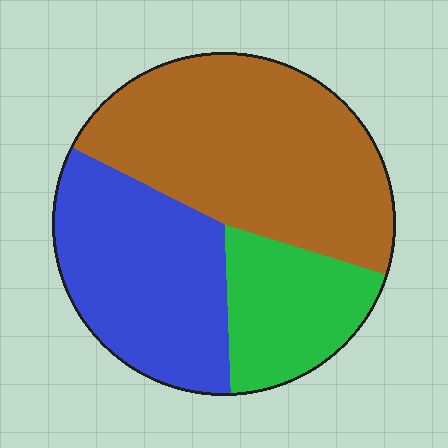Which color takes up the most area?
Brown, at roughly 45%.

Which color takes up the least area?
Green, at roughly 20%.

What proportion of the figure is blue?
Blue covers 33% of the figure.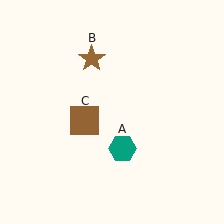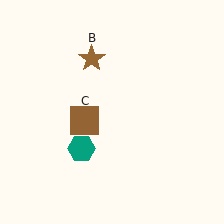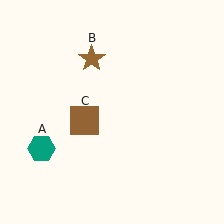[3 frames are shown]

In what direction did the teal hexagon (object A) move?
The teal hexagon (object A) moved left.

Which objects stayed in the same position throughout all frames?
Brown star (object B) and brown square (object C) remained stationary.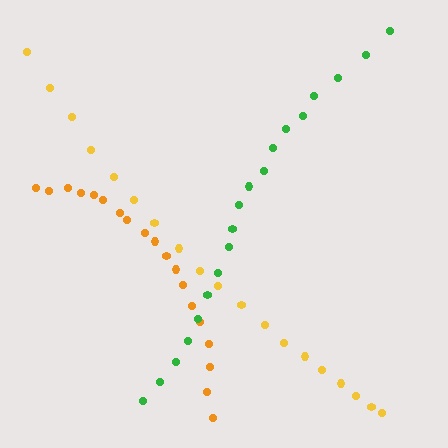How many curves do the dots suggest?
There are 3 distinct paths.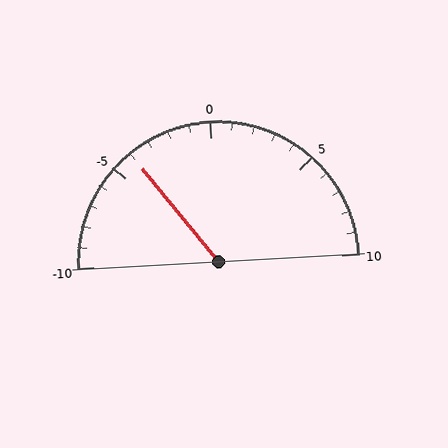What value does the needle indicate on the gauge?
The needle indicates approximately -4.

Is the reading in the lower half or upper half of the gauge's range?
The reading is in the lower half of the range (-10 to 10).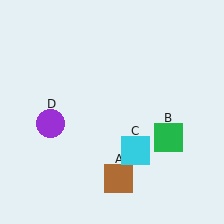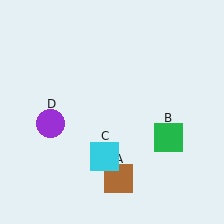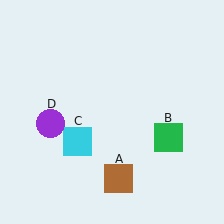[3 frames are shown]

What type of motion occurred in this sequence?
The cyan square (object C) rotated clockwise around the center of the scene.